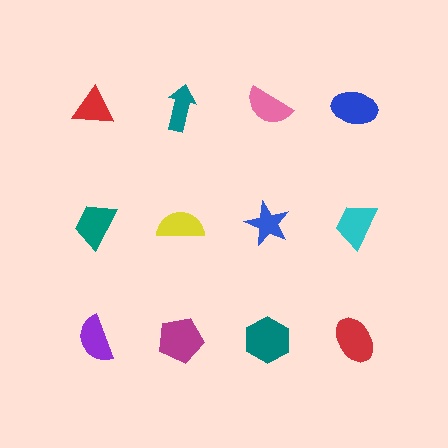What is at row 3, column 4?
A red ellipse.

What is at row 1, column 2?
A teal arrow.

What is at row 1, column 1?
A red triangle.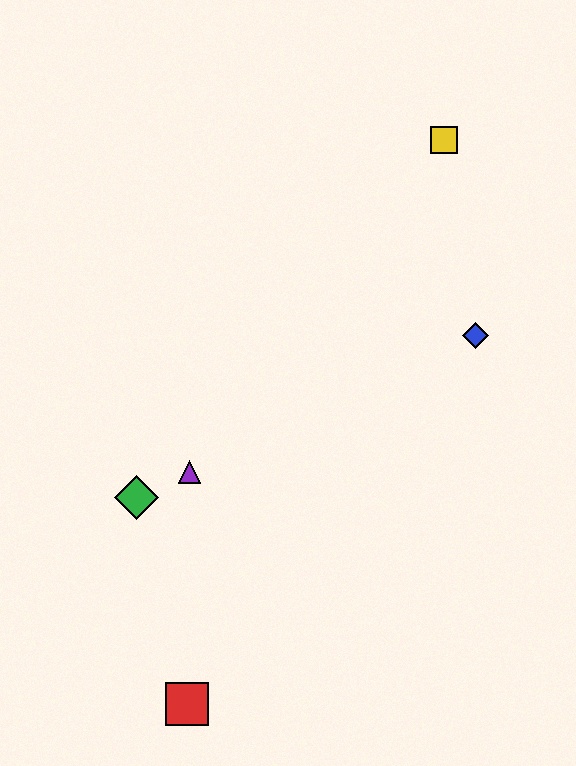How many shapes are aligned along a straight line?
3 shapes (the blue diamond, the green diamond, the purple triangle) are aligned along a straight line.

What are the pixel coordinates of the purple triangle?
The purple triangle is at (189, 472).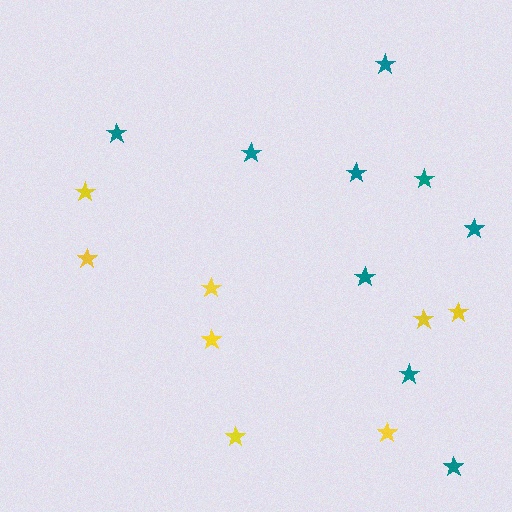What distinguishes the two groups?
There are 2 groups: one group of yellow stars (8) and one group of teal stars (9).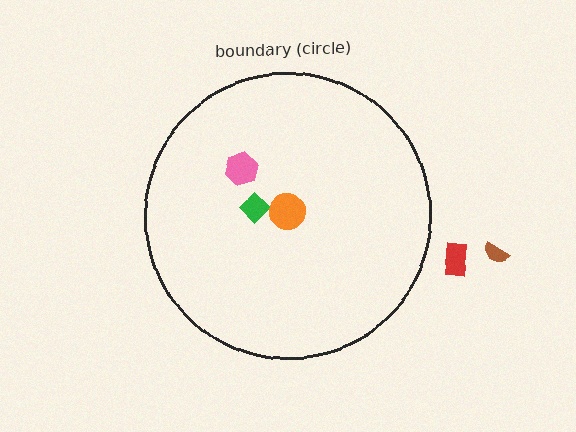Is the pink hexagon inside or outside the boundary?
Inside.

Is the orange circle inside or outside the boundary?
Inside.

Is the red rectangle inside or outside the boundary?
Outside.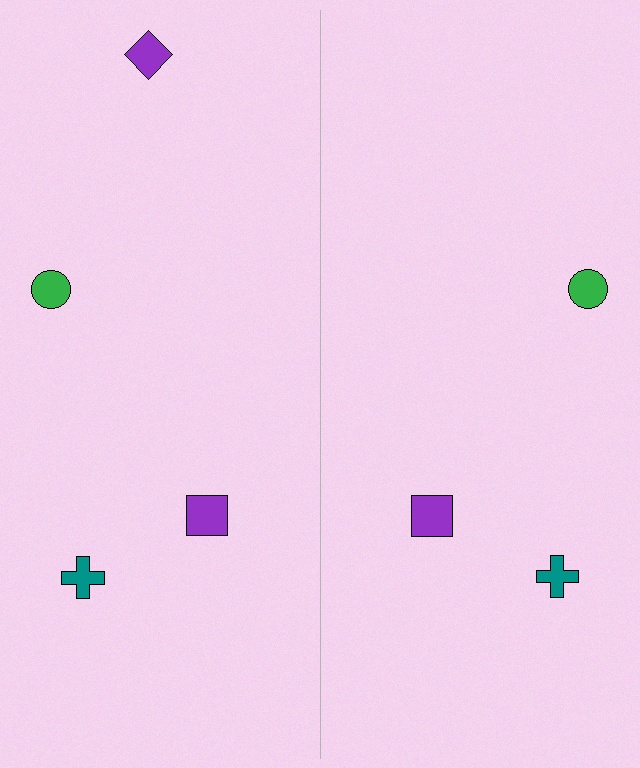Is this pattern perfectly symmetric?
No, the pattern is not perfectly symmetric. A purple diamond is missing from the right side.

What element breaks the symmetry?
A purple diamond is missing from the right side.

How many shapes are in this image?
There are 7 shapes in this image.